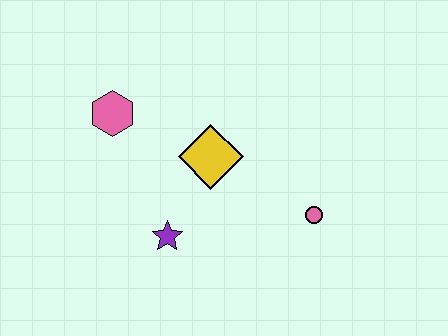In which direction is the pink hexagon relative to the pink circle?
The pink hexagon is to the left of the pink circle.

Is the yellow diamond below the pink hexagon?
Yes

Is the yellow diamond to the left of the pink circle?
Yes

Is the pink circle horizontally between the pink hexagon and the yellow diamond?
No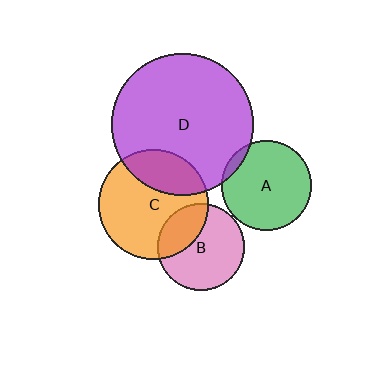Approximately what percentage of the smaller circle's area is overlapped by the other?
Approximately 5%.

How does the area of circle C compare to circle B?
Approximately 1.6 times.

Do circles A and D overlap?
Yes.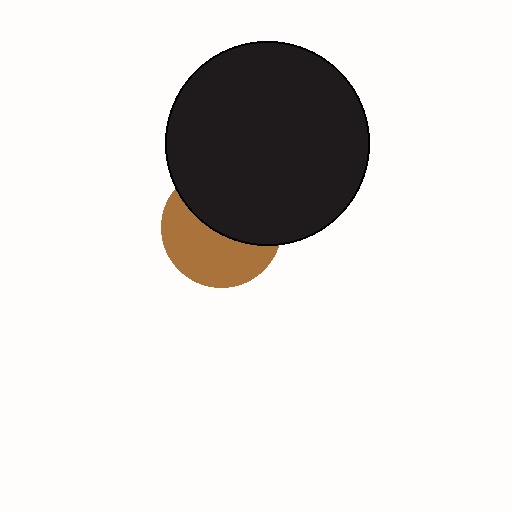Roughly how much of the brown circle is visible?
About half of it is visible (roughly 50%).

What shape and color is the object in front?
The object in front is a black circle.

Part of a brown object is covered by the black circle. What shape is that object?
It is a circle.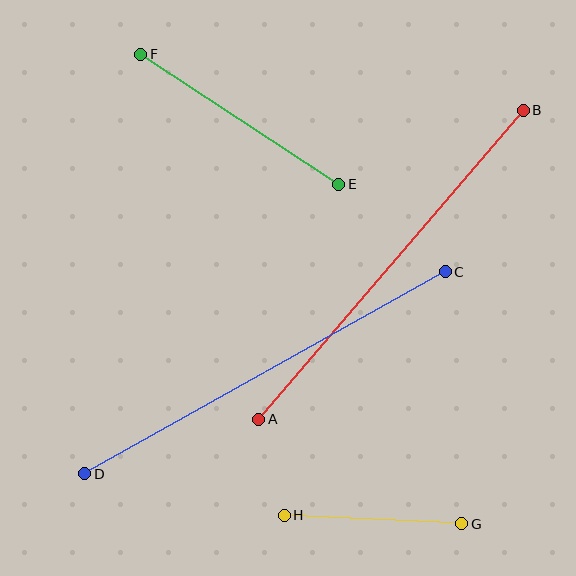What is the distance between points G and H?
The distance is approximately 178 pixels.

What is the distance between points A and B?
The distance is approximately 407 pixels.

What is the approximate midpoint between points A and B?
The midpoint is at approximately (391, 265) pixels.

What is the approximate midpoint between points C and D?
The midpoint is at approximately (265, 373) pixels.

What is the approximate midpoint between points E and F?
The midpoint is at approximately (240, 119) pixels.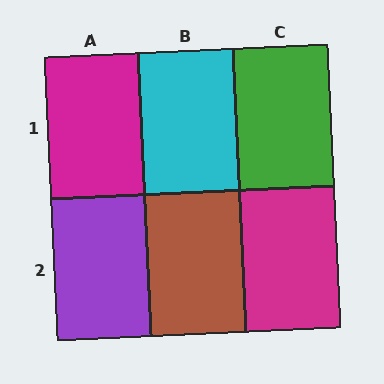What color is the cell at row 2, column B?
Brown.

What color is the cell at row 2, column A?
Purple.